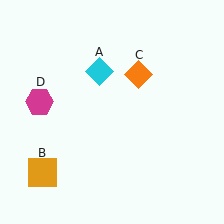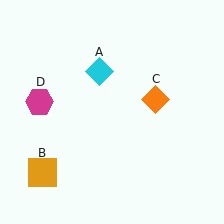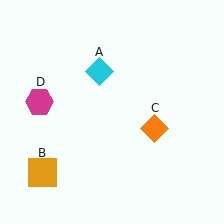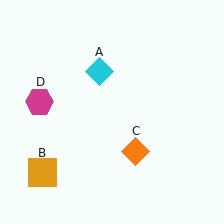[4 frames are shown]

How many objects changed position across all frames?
1 object changed position: orange diamond (object C).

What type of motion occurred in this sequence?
The orange diamond (object C) rotated clockwise around the center of the scene.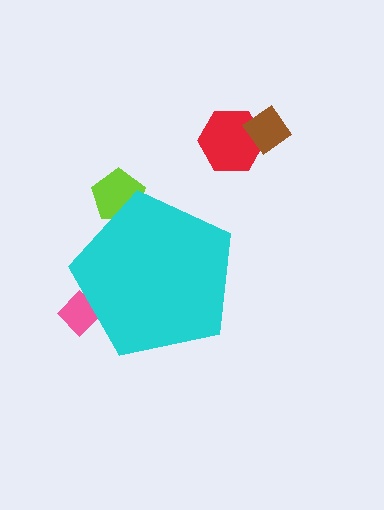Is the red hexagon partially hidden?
No, the red hexagon is fully visible.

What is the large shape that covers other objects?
A cyan pentagon.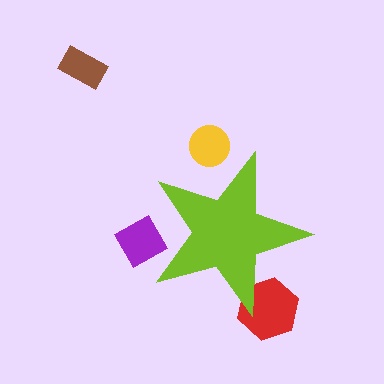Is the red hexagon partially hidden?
Yes, the red hexagon is partially hidden behind the lime star.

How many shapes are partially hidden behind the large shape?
3 shapes are partially hidden.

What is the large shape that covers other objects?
A lime star.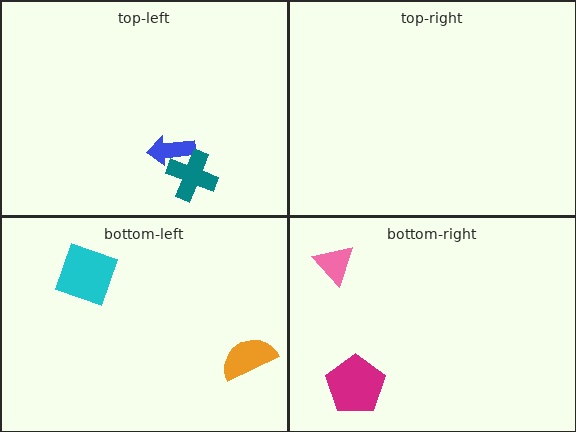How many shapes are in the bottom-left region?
2.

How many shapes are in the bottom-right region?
2.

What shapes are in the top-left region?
The blue arrow, the teal cross.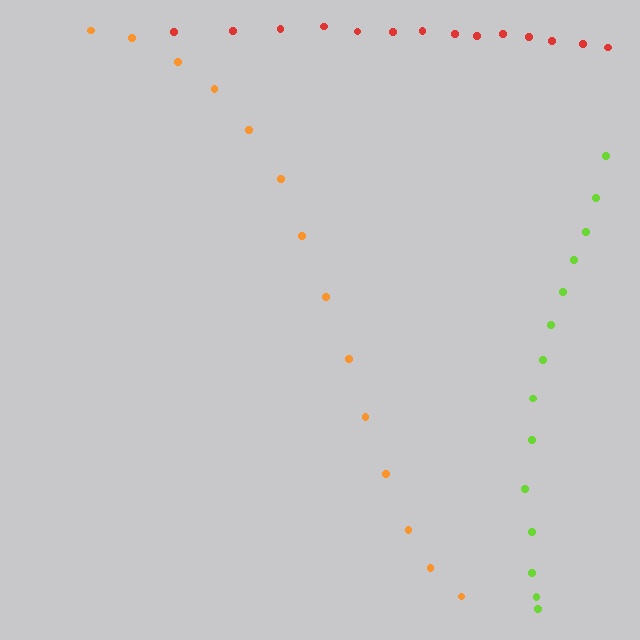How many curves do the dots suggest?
There are 3 distinct paths.